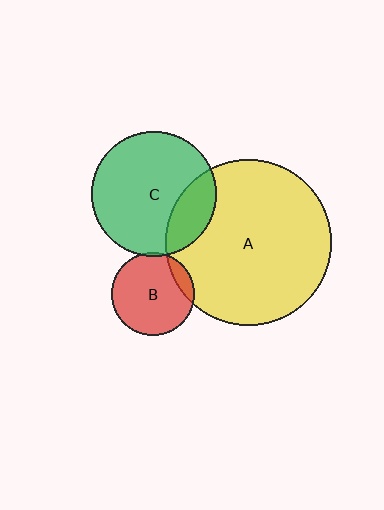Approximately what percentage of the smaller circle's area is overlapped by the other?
Approximately 20%.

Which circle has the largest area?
Circle A (yellow).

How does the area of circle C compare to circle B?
Approximately 2.3 times.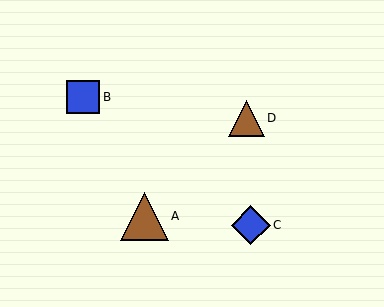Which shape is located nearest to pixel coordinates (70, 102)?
The blue square (labeled B) at (83, 97) is nearest to that location.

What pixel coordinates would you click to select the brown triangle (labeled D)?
Click at (246, 118) to select the brown triangle D.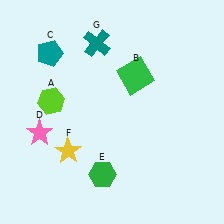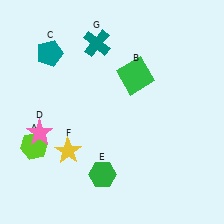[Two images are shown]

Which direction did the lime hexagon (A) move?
The lime hexagon (A) moved down.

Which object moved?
The lime hexagon (A) moved down.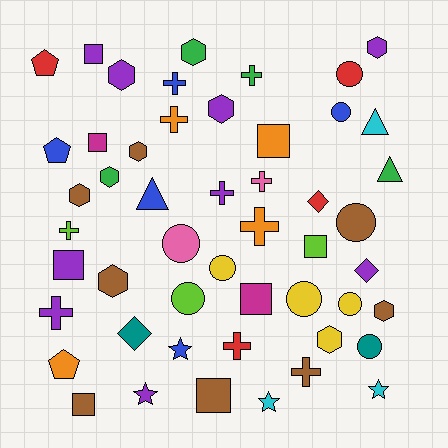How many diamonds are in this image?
There are 3 diamonds.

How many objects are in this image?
There are 50 objects.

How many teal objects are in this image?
There are 2 teal objects.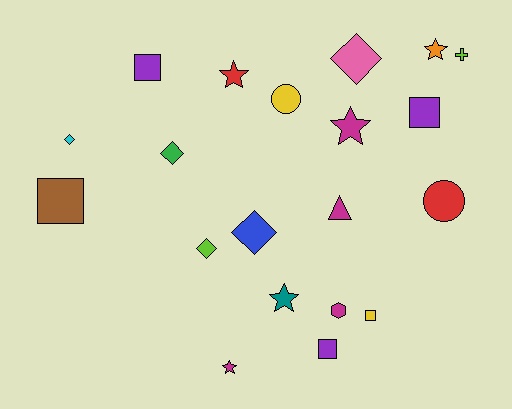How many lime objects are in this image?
There are 2 lime objects.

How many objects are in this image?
There are 20 objects.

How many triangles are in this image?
There is 1 triangle.